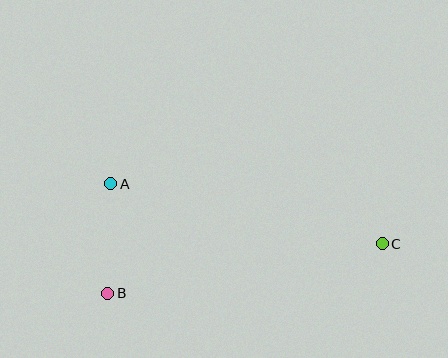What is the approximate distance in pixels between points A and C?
The distance between A and C is approximately 278 pixels.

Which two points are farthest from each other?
Points B and C are farthest from each other.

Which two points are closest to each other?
Points A and B are closest to each other.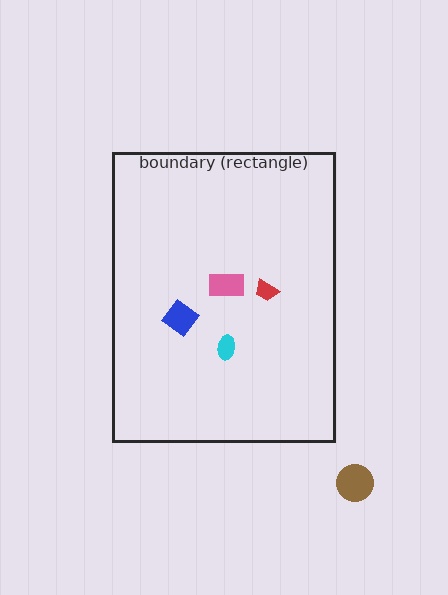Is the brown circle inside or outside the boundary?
Outside.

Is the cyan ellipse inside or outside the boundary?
Inside.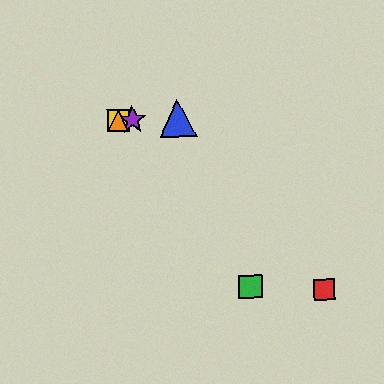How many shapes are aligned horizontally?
4 shapes (the blue triangle, the yellow square, the purple star, the orange triangle) are aligned horizontally.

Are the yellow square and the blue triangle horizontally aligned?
Yes, both are at y≈120.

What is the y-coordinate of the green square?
The green square is at y≈287.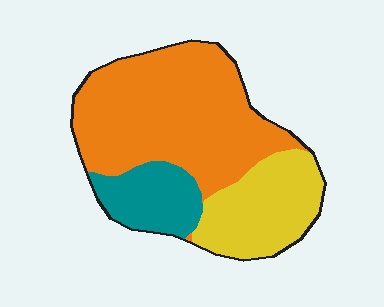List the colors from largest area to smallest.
From largest to smallest: orange, yellow, teal.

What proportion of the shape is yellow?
Yellow covers around 25% of the shape.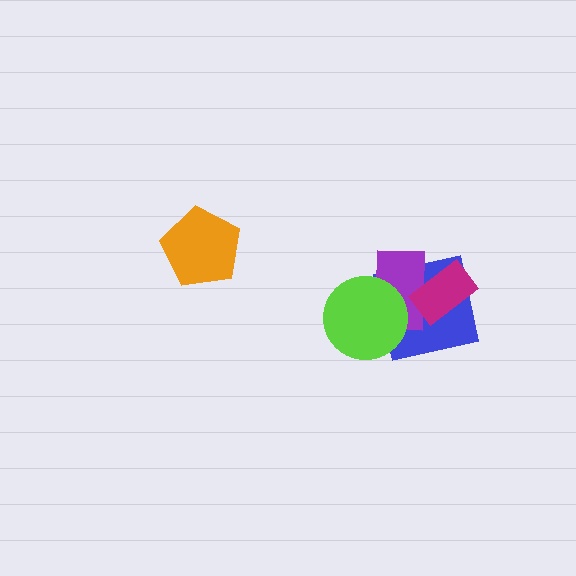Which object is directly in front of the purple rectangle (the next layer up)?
The magenta rectangle is directly in front of the purple rectangle.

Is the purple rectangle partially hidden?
Yes, it is partially covered by another shape.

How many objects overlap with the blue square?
3 objects overlap with the blue square.